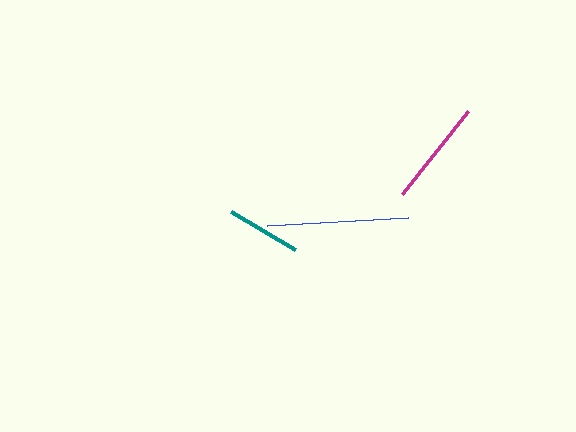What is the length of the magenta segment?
The magenta segment is approximately 106 pixels long.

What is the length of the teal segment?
The teal segment is approximately 75 pixels long.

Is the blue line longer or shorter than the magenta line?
The blue line is longer than the magenta line.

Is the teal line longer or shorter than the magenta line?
The magenta line is longer than the teal line.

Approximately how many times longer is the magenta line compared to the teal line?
The magenta line is approximately 1.4 times the length of the teal line.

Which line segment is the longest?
The blue line is the longest at approximately 141 pixels.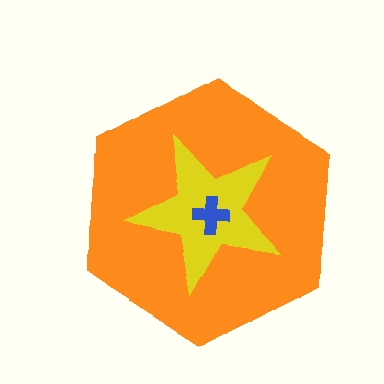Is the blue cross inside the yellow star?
Yes.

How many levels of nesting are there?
3.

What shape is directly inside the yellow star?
The blue cross.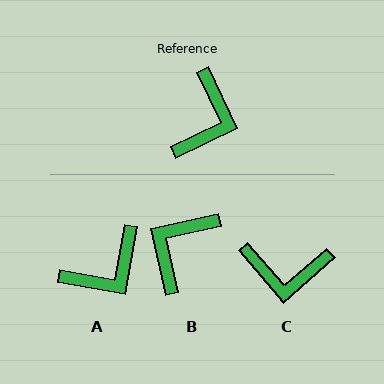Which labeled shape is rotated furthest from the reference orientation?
B, about 167 degrees away.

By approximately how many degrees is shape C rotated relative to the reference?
Approximately 74 degrees clockwise.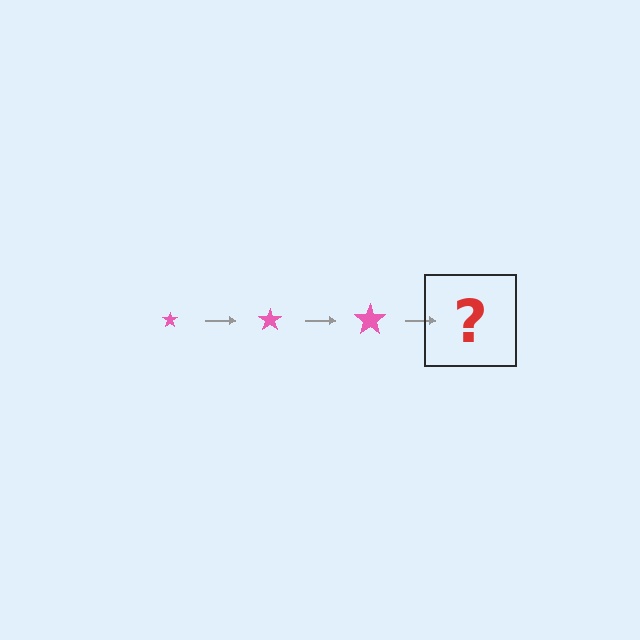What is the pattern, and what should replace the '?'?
The pattern is that the star gets progressively larger each step. The '?' should be a pink star, larger than the previous one.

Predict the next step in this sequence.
The next step is a pink star, larger than the previous one.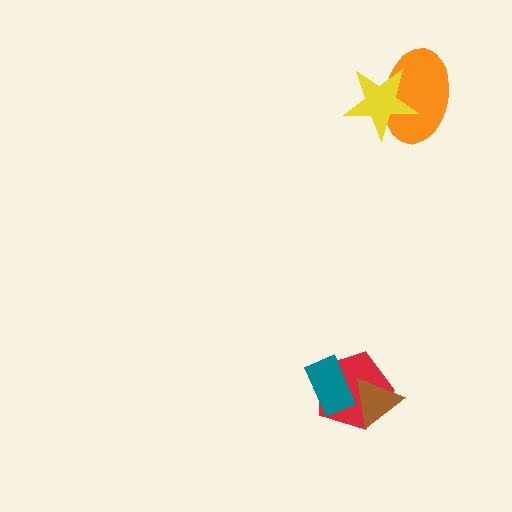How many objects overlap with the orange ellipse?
1 object overlaps with the orange ellipse.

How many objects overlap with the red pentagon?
2 objects overlap with the red pentagon.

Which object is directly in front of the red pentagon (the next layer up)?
The teal rectangle is directly in front of the red pentagon.